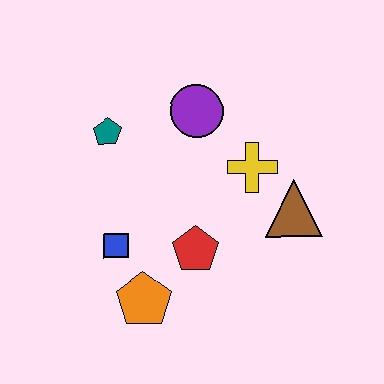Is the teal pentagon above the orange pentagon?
Yes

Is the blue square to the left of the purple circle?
Yes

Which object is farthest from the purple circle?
The orange pentagon is farthest from the purple circle.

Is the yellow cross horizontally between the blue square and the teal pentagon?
No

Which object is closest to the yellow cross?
The brown triangle is closest to the yellow cross.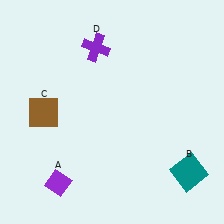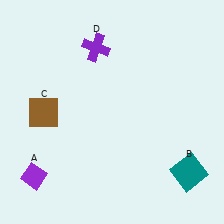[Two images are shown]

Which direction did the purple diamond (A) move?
The purple diamond (A) moved left.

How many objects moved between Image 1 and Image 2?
1 object moved between the two images.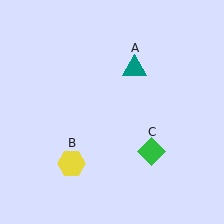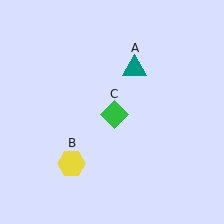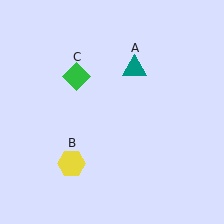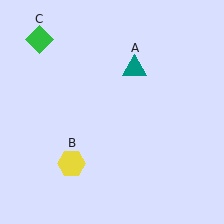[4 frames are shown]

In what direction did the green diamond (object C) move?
The green diamond (object C) moved up and to the left.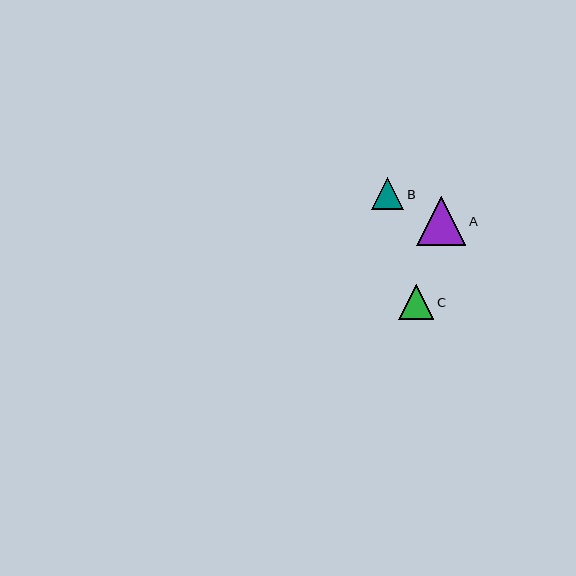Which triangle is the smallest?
Triangle B is the smallest with a size of approximately 32 pixels.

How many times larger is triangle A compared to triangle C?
Triangle A is approximately 1.4 times the size of triangle C.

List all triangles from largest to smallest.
From largest to smallest: A, C, B.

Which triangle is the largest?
Triangle A is the largest with a size of approximately 49 pixels.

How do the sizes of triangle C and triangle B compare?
Triangle C and triangle B are approximately the same size.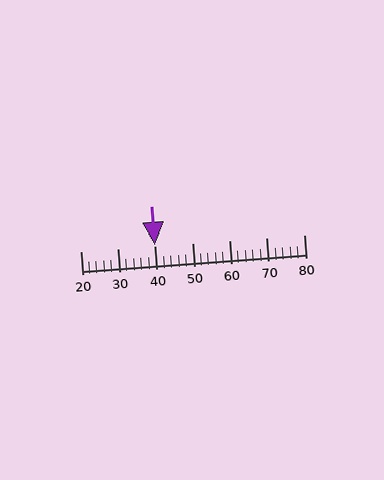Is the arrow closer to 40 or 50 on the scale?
The arrow is closer to 40.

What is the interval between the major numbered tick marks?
The major tick marks are spaced 10 units apart.